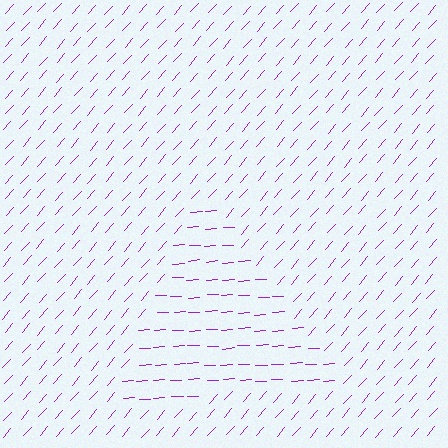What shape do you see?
I see a triangle.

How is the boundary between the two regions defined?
The boundary is defined purely by a change in line orientation (approximately 45 degrees difference). All lines are the same color and thickness.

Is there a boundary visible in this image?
Yes, there is a texture boundary formed by a change in line orientation.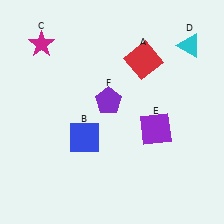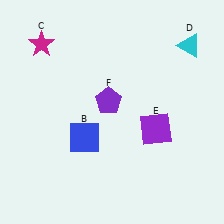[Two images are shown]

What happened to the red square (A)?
The red square (A) was removed in Image 2. It was in the top-right area of Image 1.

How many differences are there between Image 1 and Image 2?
There is 1 difference between the two images.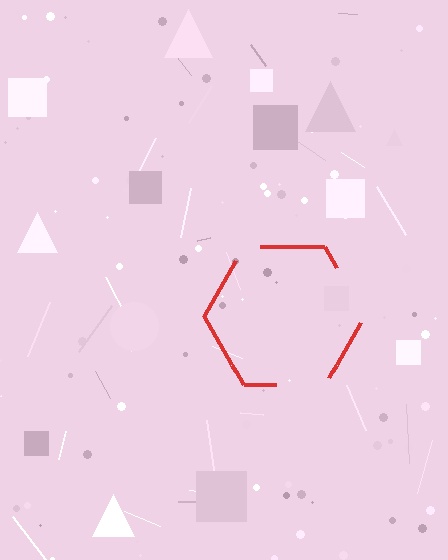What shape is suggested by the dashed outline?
The dashed outline suggests a hexagon.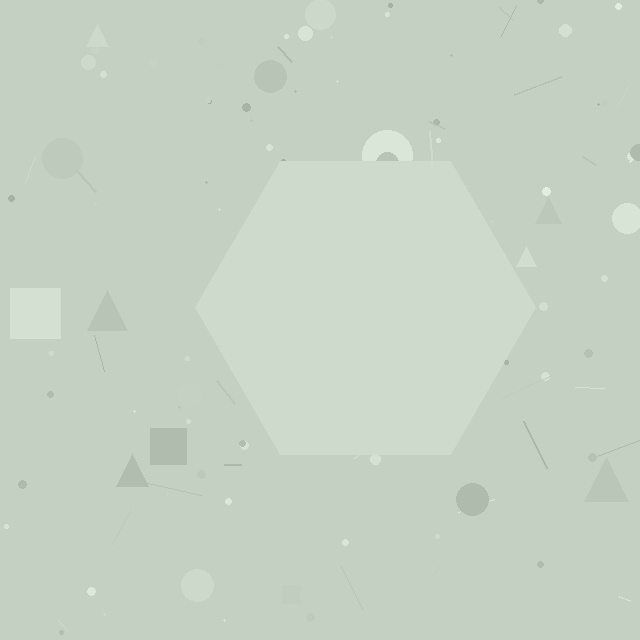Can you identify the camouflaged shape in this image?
The camouflaged shape is a hexagon.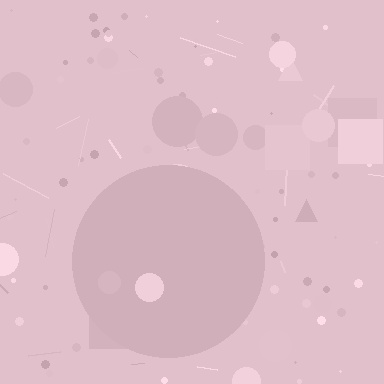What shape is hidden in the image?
A circle is hidden in the image.